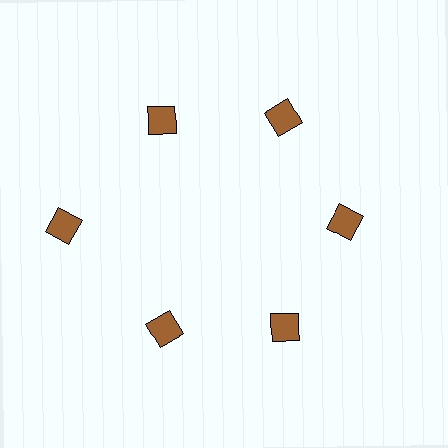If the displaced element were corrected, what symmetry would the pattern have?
It would have 6-fold rotational symmetry — the pattern would map onto itself every 60 degrees.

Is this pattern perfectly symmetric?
No. The 6 brown diamonds are arranged in a ring, but one element near the 9 o'clock position is pushed outward from the center, breaking the 6-fold rotational symmetry.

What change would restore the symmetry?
The symmetry would be restored by moving it inward, back onto the ring so that all 6 diamonds sit at equal angles and equal distance from the center.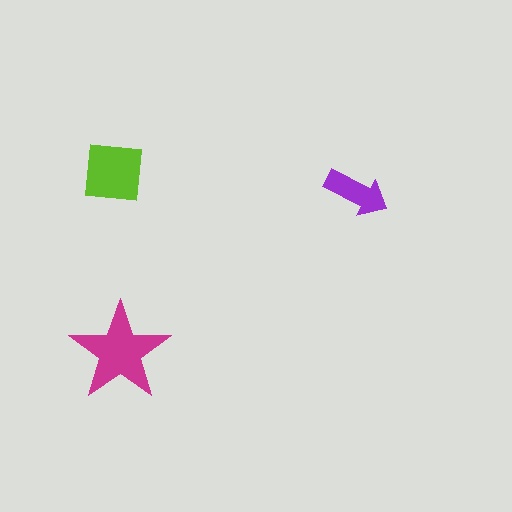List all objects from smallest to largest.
The purple arrow, the lime square, the magenta star.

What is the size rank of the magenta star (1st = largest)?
1st.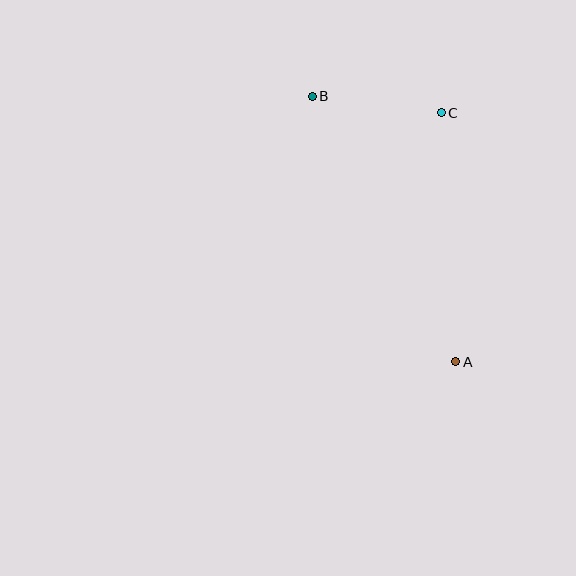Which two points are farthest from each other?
Points A and B are farthest from each other.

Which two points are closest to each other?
Points B and C are closest to each other.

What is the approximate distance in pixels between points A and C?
The distance between A and C is approximately 250 pixels.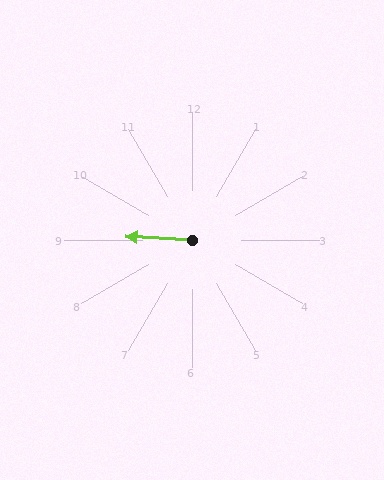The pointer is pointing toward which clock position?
Roughly 9 o'clock.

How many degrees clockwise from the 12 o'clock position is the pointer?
Approximately 273 degrees.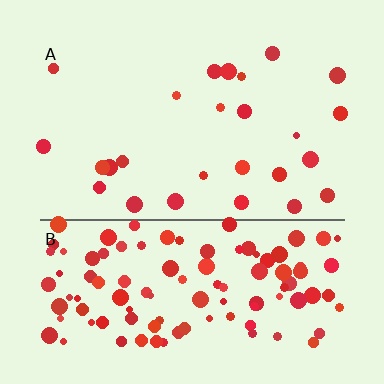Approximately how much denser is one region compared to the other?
Approximately 4.5× — region B over region A.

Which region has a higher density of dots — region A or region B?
B (the bottom).